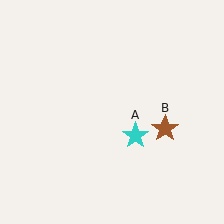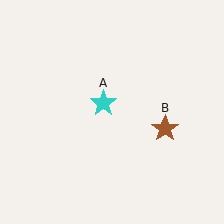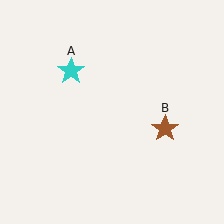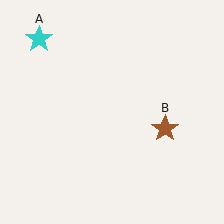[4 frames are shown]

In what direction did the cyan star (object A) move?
The cyan star (object A) moved up and to the left.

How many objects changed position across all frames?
1 object changed position: cyan star (object A).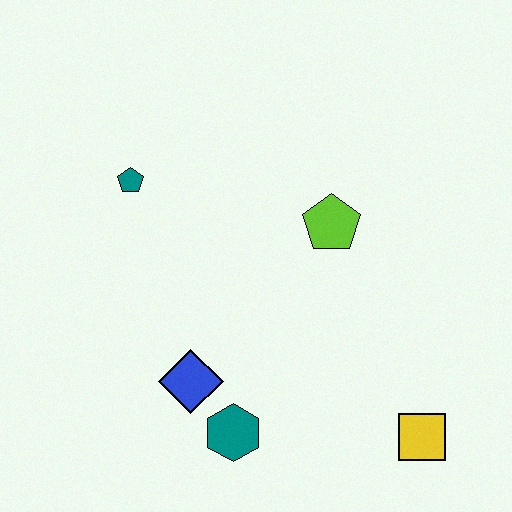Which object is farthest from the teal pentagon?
The yellow square is farthest from the teal pentagon.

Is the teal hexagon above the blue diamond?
No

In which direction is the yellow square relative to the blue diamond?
The yellow square is to the right of the blue diamond.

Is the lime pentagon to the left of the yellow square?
Yes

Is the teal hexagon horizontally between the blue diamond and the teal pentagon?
No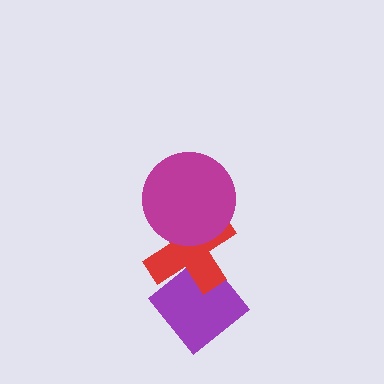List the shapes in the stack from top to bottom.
From top to bottom: the magenta circle, the red cross, the purple diamond.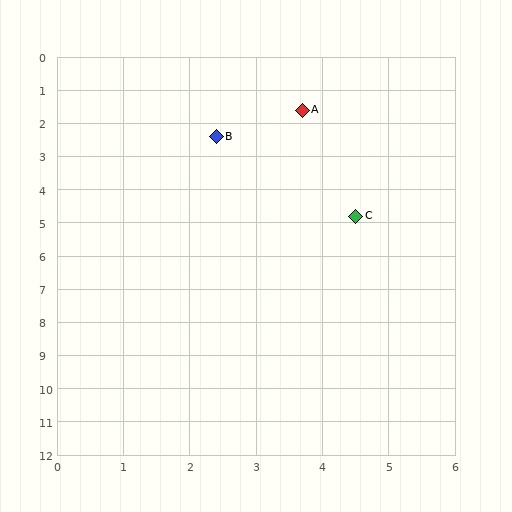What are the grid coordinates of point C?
Point C is at approximately (4.5, 4.8).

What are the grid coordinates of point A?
Point A is at approximately (3.7, 1.6).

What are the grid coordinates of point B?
Point B is at approximately (2.4, 2.4).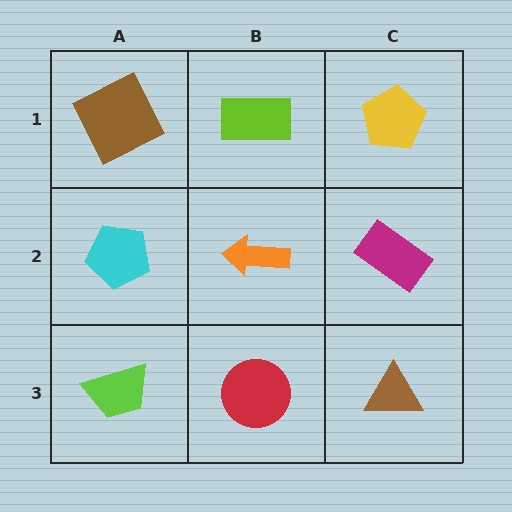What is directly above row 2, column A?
A brown square.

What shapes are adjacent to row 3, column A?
A cyan pentagon (row 2, column A), a red circle (row 3, column B).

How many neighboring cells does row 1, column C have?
2.